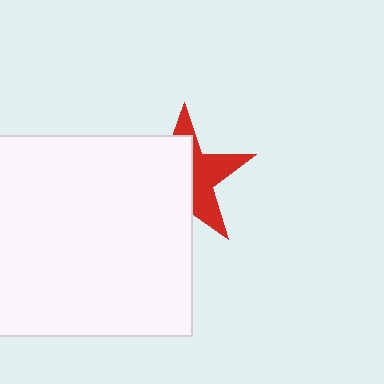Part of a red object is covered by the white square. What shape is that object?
It is a star.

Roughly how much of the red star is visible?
A small part of it is visible (roughly 42%).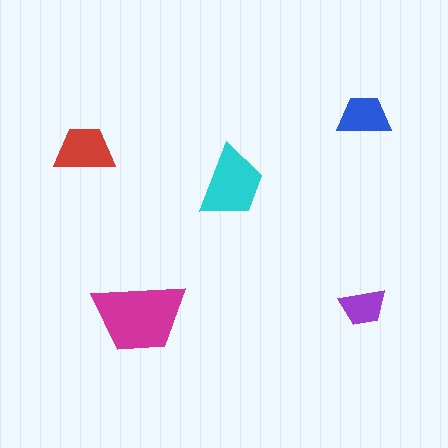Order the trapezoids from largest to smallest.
the magenta one, the cyan one, the red one, the blue one, the purple one.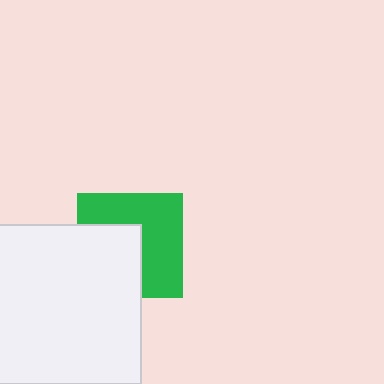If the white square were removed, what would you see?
You would see the complete green square.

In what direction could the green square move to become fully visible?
The green square could move toward the upper-right. That would shift it out from behind the white square entirely.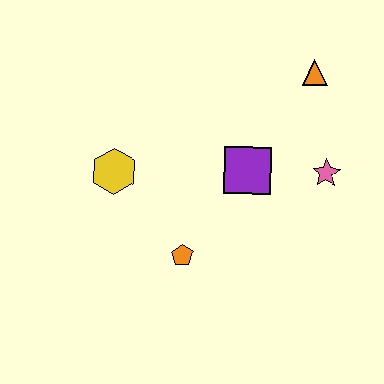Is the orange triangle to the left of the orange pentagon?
No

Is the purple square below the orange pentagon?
No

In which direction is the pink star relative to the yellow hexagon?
The pink star is to the right of the yellow hexagon.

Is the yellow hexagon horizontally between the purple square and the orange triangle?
No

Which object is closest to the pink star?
The purple square is closest to the pink star.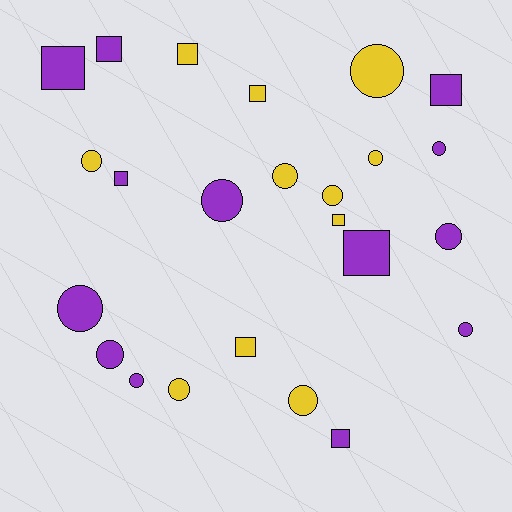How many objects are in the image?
There are 24 objects.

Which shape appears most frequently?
Circle, with 14 objects.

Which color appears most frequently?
Purple, with 13 objects.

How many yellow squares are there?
There are 4 yellow squares.